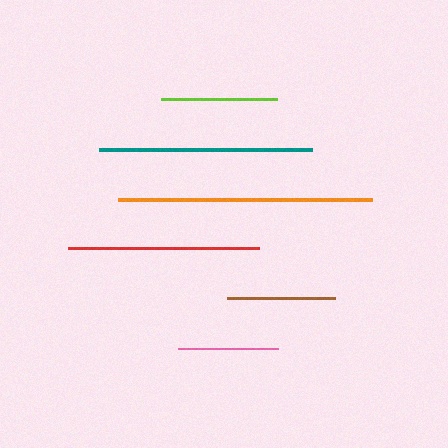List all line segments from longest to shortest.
From longest to shortest: orange, teal, red, lime, brown, pink.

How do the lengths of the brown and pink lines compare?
The brown and pink lines are approximately the same length.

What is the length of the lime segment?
The lime segment is approximately 116 pixels long.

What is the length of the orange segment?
The orange segment is approximately 254 pixels long.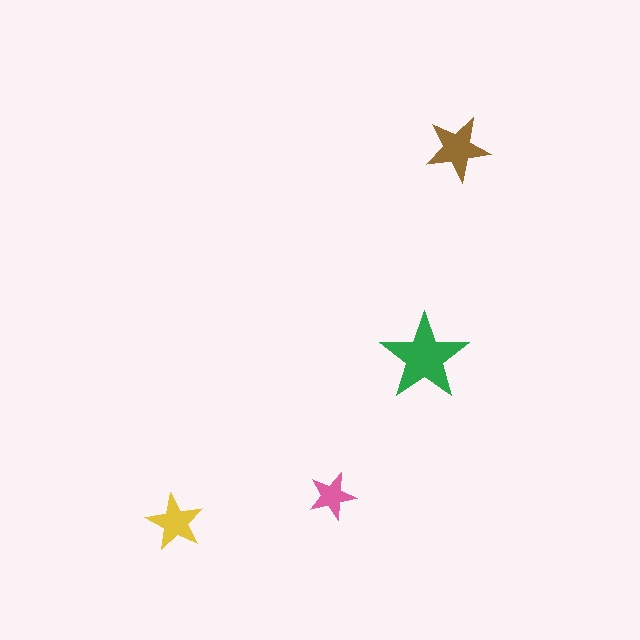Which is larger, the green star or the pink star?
The green one.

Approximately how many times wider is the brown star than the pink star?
About 1.5 times wider.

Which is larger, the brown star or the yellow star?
The brown one.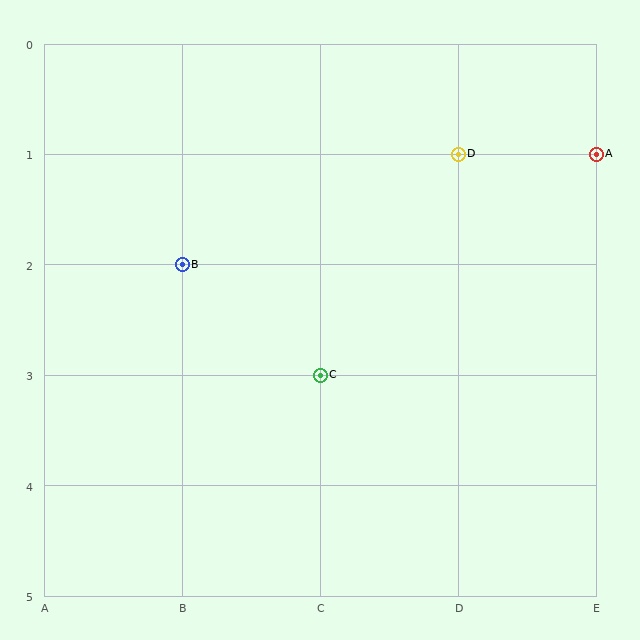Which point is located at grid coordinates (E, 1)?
Point A is at (E, 1).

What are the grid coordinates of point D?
Point D is at grid coordinates (D, 1).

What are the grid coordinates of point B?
Point B is at grid coordinates (B, 2).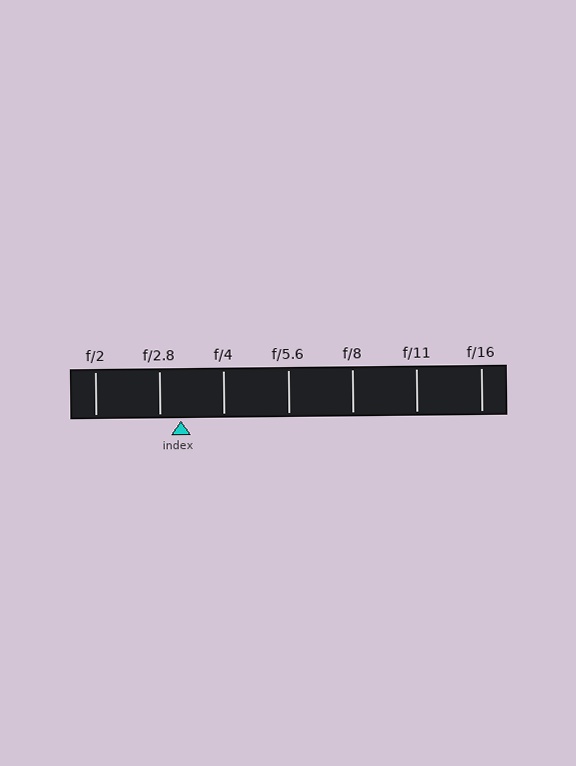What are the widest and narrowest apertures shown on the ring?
The widest aperture shown is f/2 and the narrowest is f/16.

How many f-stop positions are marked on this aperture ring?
There are 7 f-stop positions marked.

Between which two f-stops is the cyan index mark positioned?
The index mark is between f/2.8 and f/4.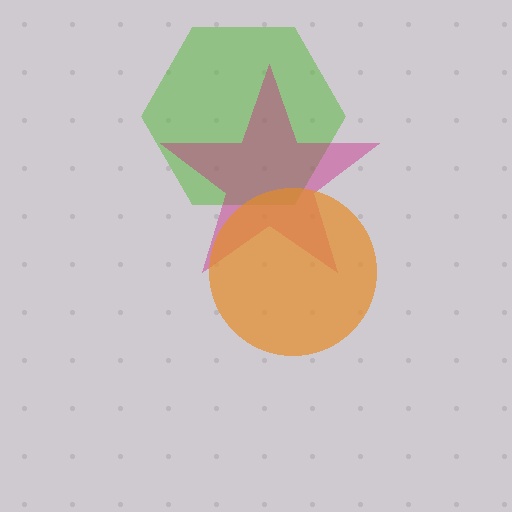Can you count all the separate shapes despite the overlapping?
Yes, there are 3 separate shapes.